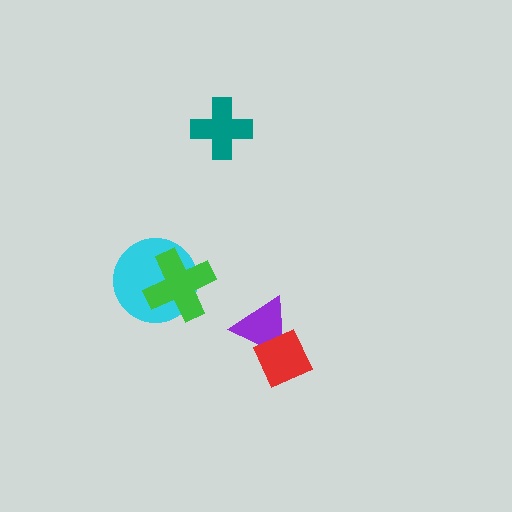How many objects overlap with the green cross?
1 object overlaps with the green cross.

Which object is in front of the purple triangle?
The red diamond is in front of the purple triangle.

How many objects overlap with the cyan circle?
1 object overlaps with the cyan circle.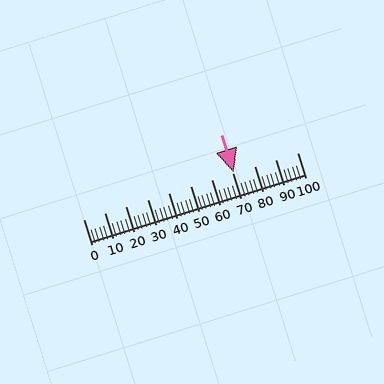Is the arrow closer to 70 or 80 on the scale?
The arrow is closer to 70.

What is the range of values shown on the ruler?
The ruler shows values from 0 to 100.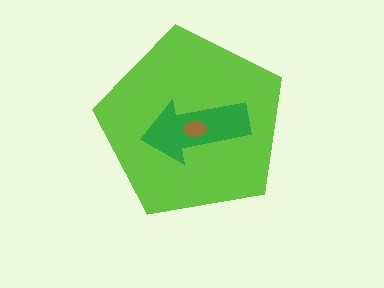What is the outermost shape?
The lime pentagon.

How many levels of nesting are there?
3.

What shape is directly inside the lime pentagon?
The green arrow.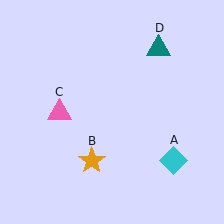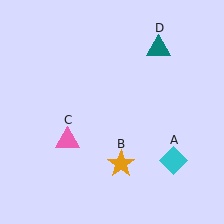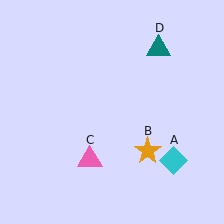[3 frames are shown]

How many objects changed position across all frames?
2 objects changed position: orange star (object B), pink triangle (object C).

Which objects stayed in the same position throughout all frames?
Cyan diamond (object A) and teal triangle (object D) remained stationary.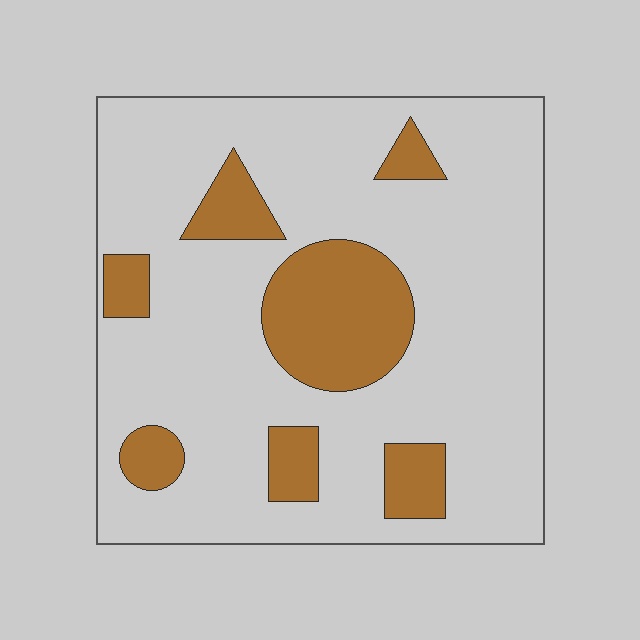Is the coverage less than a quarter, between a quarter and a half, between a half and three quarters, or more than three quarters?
Less than a quarter.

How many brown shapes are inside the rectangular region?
7.